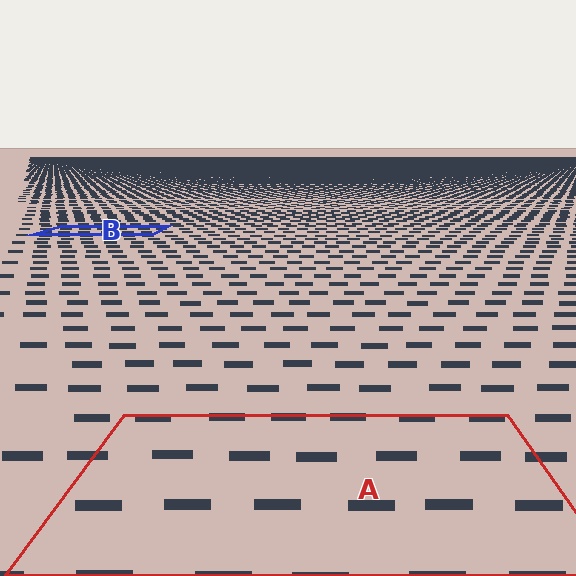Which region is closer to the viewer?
Region A is closer. The texture elements there are larger and more spread out.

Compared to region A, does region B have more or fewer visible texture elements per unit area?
Region B has more texture elements per unit area — they are packed more densely because it is farther away.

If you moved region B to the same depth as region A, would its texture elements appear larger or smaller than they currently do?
They would appear larger. At a closer depth, the same texture elements are projected at a bigger on-screen size.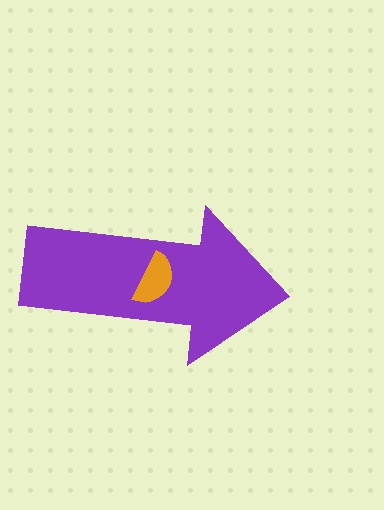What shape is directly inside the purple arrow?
The orange semicircle.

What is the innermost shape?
The orange semicircle.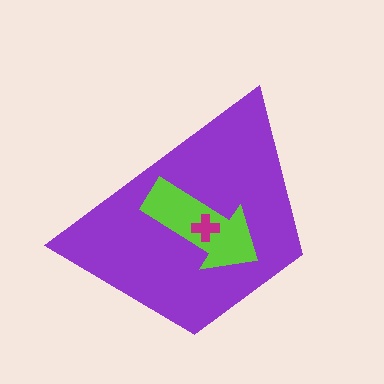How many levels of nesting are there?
3.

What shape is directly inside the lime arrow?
The magenta cross.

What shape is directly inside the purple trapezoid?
The lime arrow.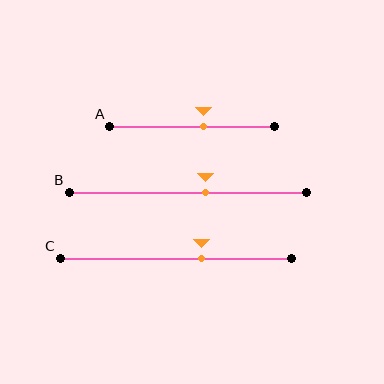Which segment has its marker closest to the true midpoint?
Segment A has its marker closest to the true midpoint.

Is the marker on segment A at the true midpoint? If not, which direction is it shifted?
No, the marker on segment A is shifted to the right by about 7% of the segment length.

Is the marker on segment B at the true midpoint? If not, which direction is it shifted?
No, the marker on segment B is shifted to the right by about 7% of the segment length.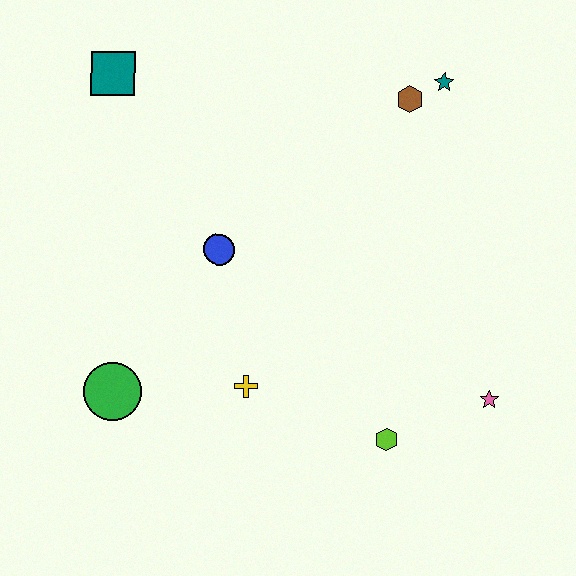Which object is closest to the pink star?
The lime hexagon is closest to the pink star.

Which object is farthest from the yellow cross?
The teal star is farthest from the yellow cross.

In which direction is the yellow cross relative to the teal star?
The yellow cross is below the teal star.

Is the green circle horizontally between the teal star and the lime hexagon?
No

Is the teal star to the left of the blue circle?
No